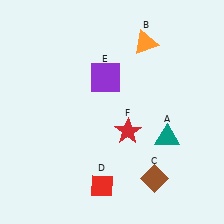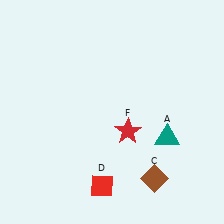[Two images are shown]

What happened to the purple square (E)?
The purple square (E) was removed in Image 2. It was in the top-left area of Image 1.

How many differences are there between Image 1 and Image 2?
There are 2 differences between the two images.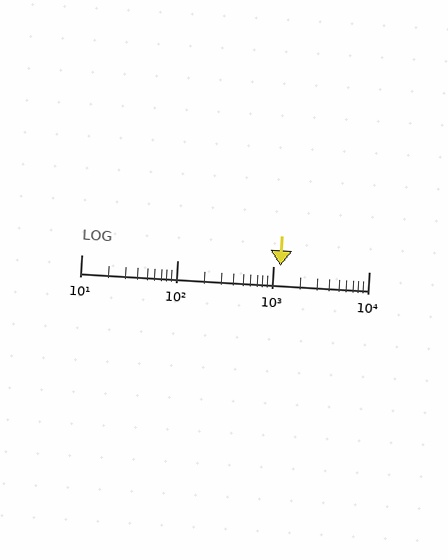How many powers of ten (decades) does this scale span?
The scale spans 3 decades, from 10 to 10000.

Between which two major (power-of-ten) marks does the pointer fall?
The pointer is between 1000 and 10000.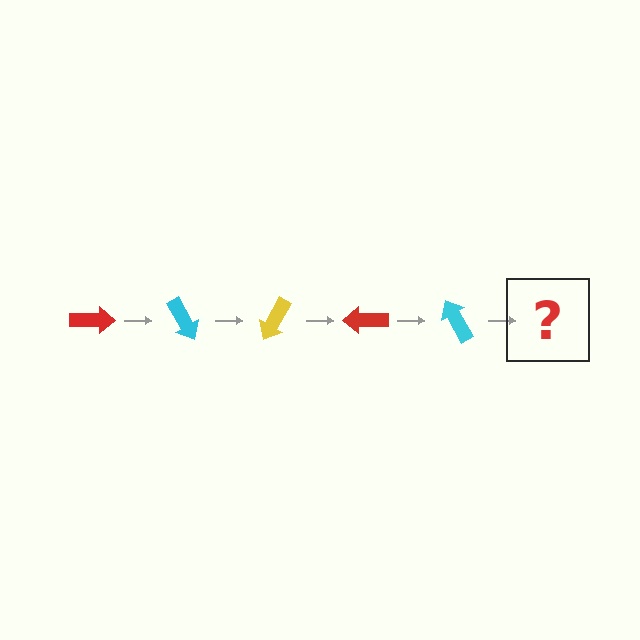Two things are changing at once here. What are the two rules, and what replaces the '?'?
The two rules are that it rotates 60 degrees each step and the color cycles through red, cyan, and yellow. The '?' should be a yellow arrow, rotated 300 degrees from the start.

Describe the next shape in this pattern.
It should be a yellow arrow, rotated 300 degrees from the start.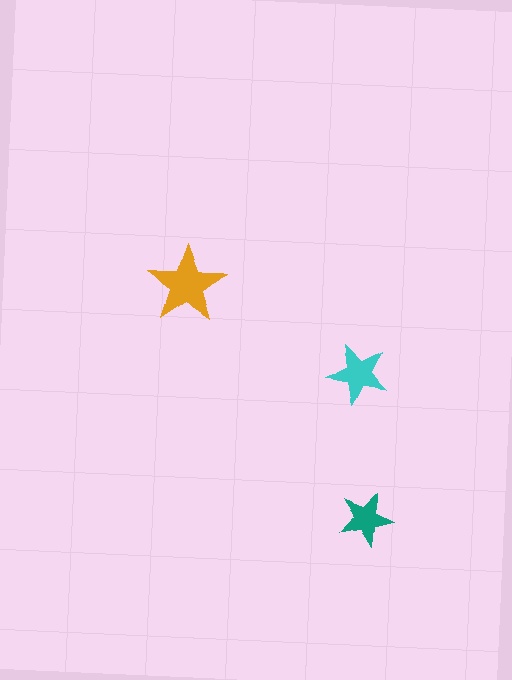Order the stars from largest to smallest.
the orange one, the cyan one, the teal one.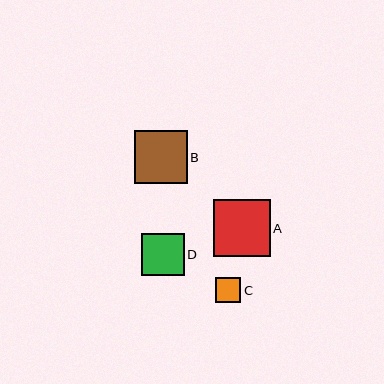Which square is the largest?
Square A is the largest with a size of approximately 57 pixels.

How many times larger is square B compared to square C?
Square B is approximately 2.1 times the size of square C.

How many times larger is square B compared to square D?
Square B is approximately 1.3 times the size of square D.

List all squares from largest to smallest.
From largest to smallest: A, B, D, C.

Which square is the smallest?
Square C is the smallest with a size of approximately 25 pixels.